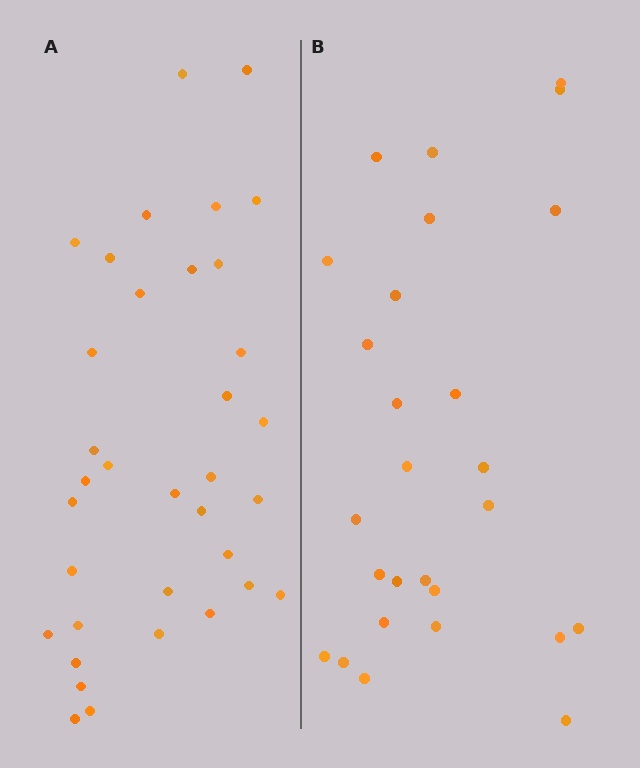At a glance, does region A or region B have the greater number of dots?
Region A (the left region) has more dots.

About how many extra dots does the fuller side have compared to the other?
Region A has roughly 8 or so more dots than region B.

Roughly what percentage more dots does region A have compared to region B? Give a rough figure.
About 30% more.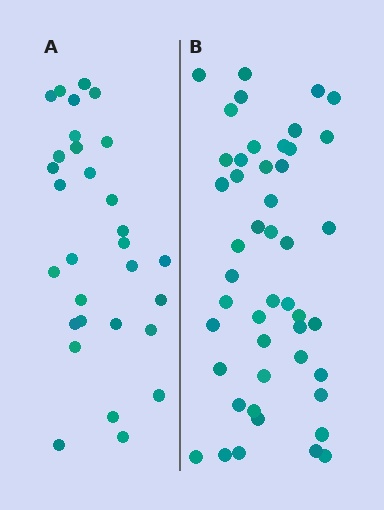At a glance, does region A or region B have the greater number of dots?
Region B (the right region) has more dots.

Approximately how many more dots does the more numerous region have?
Region B has approximately 15 more dots than region A.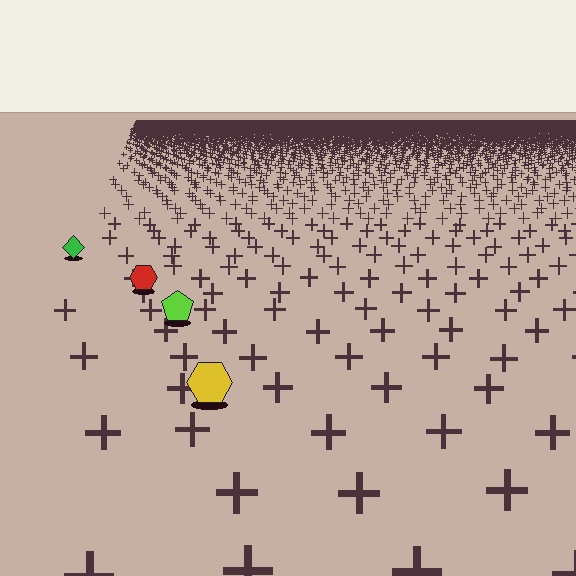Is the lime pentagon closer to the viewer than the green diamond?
Yes. The lime pentagon is closer — you can tell from the texture gradient: the ground texture is coarser near it.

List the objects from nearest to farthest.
From nearest to farthest: the yellow hexagon, the lime pentagon, the red hexagon, the green diamond.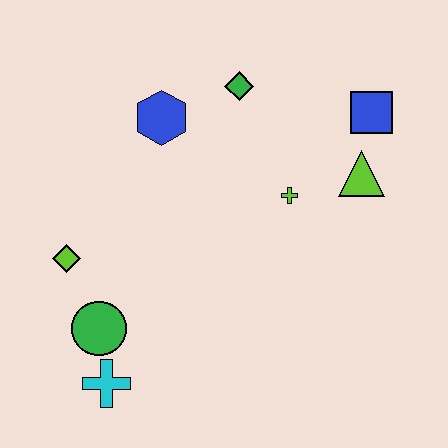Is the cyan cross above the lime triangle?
No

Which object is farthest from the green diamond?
The cyan cross is farthest from the green diamond.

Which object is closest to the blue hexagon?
The green diamond is closest to the blue hexagon.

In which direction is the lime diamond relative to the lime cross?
The lime diamond is to the left of the lime cross.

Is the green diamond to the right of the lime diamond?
Yes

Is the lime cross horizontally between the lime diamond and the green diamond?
No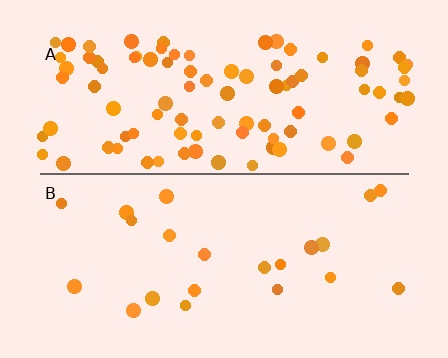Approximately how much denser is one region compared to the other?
Approximately 4.2× — region A over region B.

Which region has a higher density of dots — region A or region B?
A (the top).